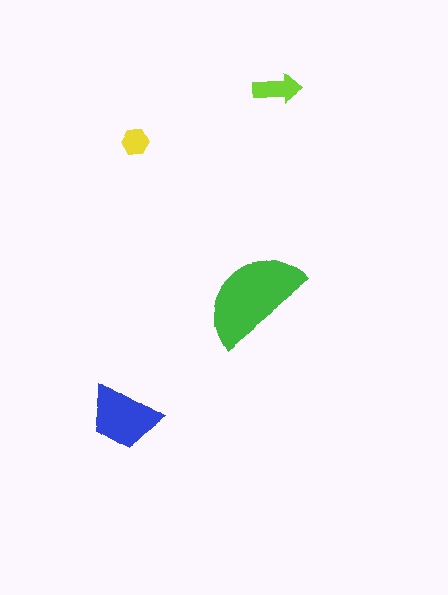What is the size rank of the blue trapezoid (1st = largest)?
2nd.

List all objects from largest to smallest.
The green semicircle, the blue trapezoid, the lime arrow, the yellow hexagon.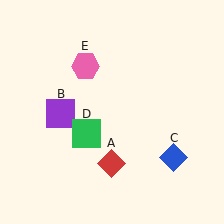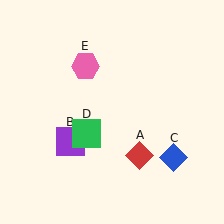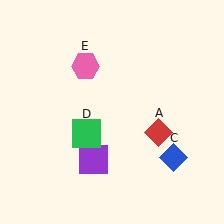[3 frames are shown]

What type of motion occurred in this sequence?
The red diamond (object A), purple square (object B) rotated counterclockwise around the center of the scene.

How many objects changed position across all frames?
2 objects changed position: red diamond (object A), purple square (object B).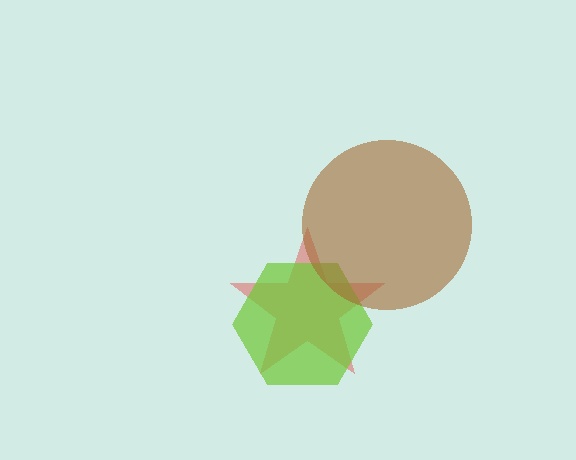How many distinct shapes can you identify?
There are 3 distinct shapes: a red star, a lime hexagon, a brown circle.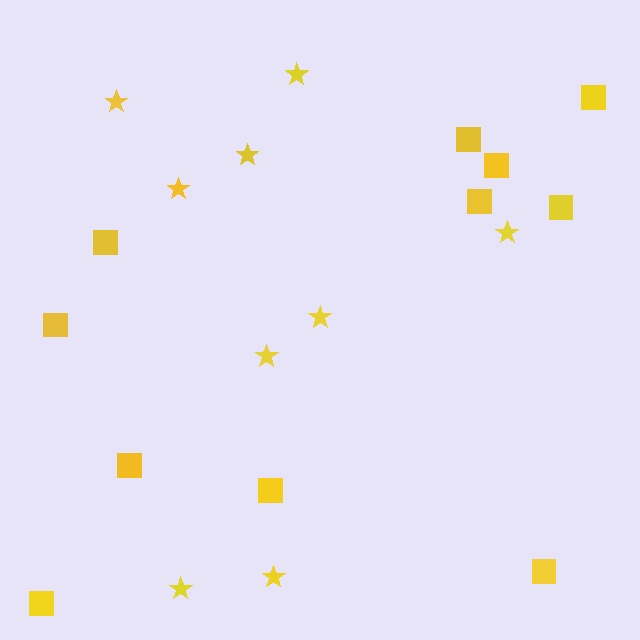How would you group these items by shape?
There are 2 groups: one group of stars (9) and one group of squares (11).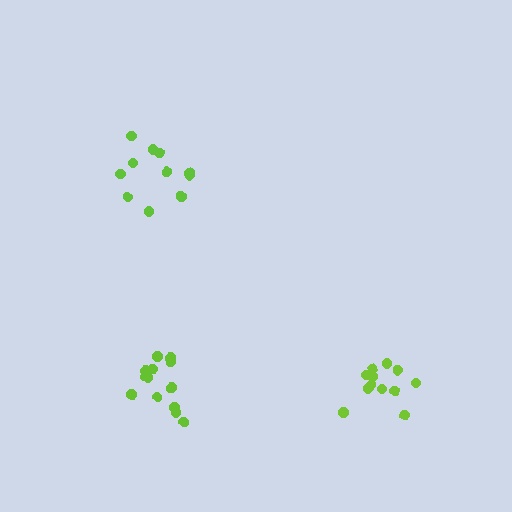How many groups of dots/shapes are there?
There are 3 groups.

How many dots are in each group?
Group 1: 12 dots, Group 2: 11 dots, Group 3: 13 dots (36 total).